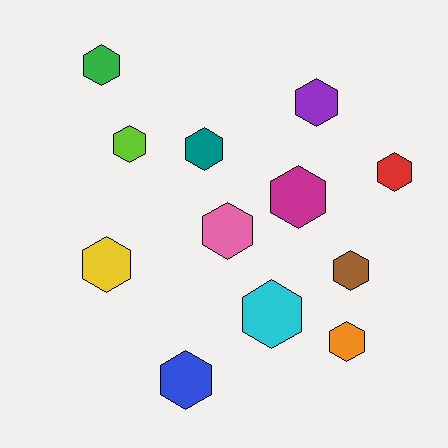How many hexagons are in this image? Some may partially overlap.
There are 12 hexagons.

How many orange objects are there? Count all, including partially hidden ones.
There is 1 orange object.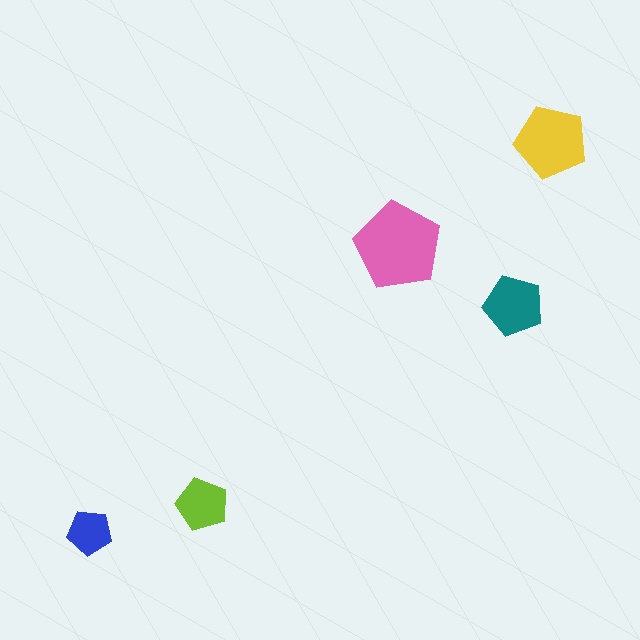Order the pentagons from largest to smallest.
the pink one, the yellow one, the teal one, the lime one, the blue one.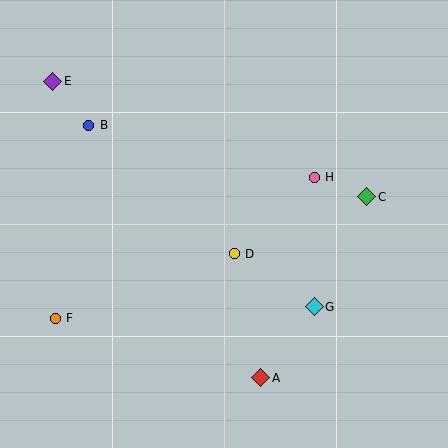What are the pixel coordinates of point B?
Point B is at (89, 125).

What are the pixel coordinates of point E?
Point E is at (53, 81).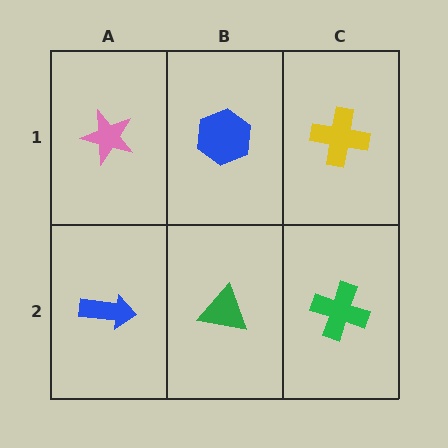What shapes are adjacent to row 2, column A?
A pink star (row 1, column A), a green triangle (row 2, column B).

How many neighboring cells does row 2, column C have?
2.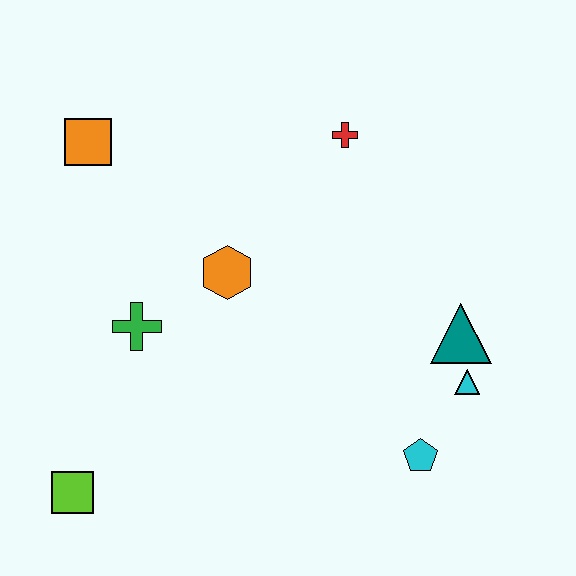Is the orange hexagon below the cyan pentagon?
No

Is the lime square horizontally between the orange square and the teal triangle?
No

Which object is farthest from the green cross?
The cyan triangle is farthest from the green cross.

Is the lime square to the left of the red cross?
Yes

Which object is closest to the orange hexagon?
The green cross is closest to the orange hexagon.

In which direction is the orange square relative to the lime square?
The orange square is above the lime square.